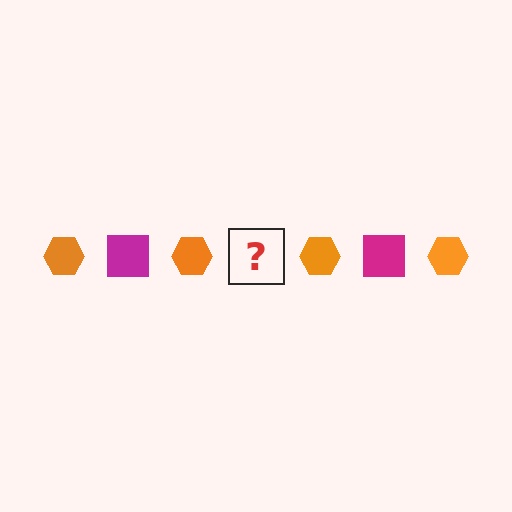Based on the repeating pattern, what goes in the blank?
The blank should be a magenta square.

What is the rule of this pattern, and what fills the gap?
The rule is that the pattern alternates between orange hexagon and magenta square. The gap should be filled with a magenta square.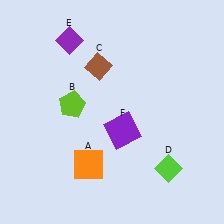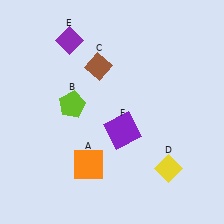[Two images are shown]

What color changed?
The diamond (D) changed from lime in Image 1 to yellow in Image 2.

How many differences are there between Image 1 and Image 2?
There is 1 difference between the two images.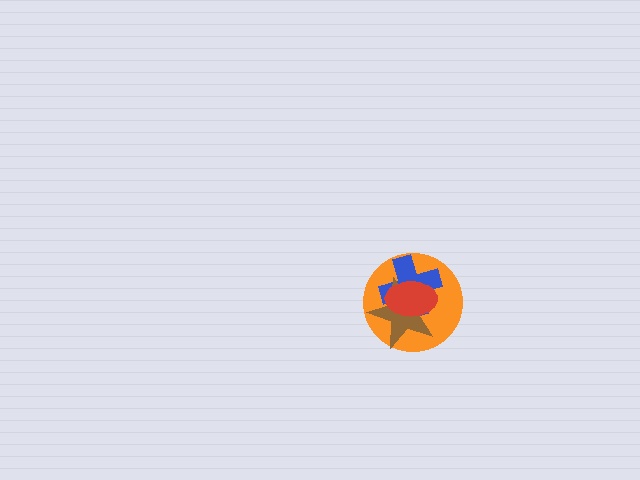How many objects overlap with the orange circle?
3 objects overlap with the orange circle.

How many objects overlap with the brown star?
3 objects overlap with the brown star.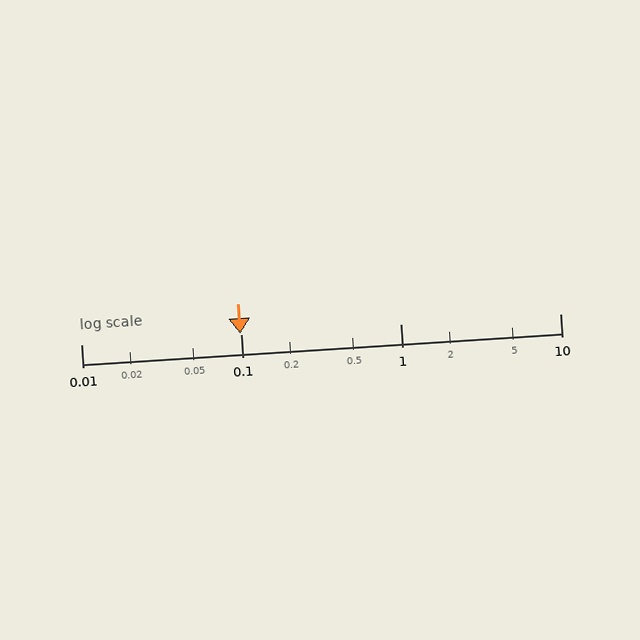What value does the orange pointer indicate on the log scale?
The pointer indicates approximately 0.099.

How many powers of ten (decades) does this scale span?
The scale spans 3 decades, from 0.01 to 10.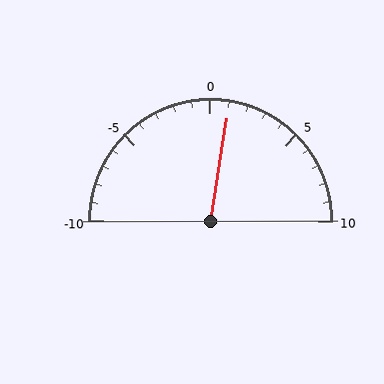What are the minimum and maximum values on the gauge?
The gauge ranges from -10 to 10.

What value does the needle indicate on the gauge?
The needle indicates approximately 1.